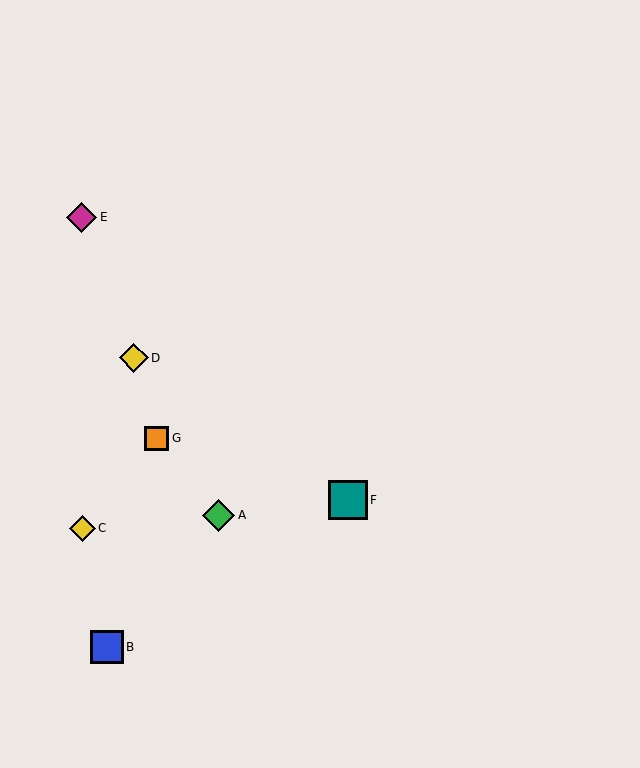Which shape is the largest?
The teal square (labeled F) is the largest.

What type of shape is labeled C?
Shape C is a yellow diamond.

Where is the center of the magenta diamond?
The center of the magenta diamond is at (82, 217).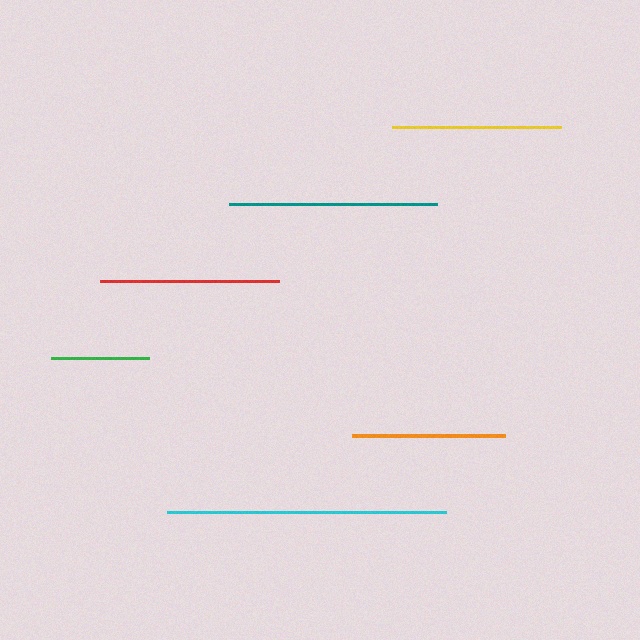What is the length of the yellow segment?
The yellow segment is approximately 168 pixels long.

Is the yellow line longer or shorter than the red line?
The red line is longer than the yellow line.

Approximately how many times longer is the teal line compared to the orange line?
The teal line is approximately 1.4 times the length of the orange line.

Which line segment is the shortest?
The green line is the shortest at approximately 97 pixels.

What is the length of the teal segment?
The teal segment is approximately 208 pixels long.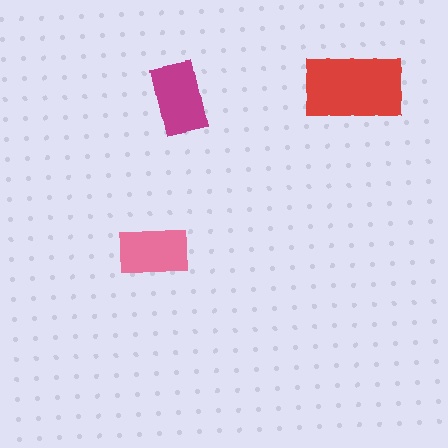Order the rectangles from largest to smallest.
the red one, the magenta one, the pink one.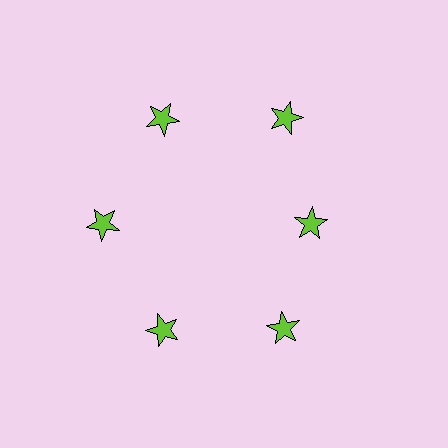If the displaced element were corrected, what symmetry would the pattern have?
It would have 6-fold rotational symmetry — the pattern would map onto itself every 60 degrees.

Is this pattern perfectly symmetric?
No. The 6 lime stars are arranged in a ring, but one element near the 3 o'clock position is pulled inward toward the center, breaking the 6-fold rotational symmetry.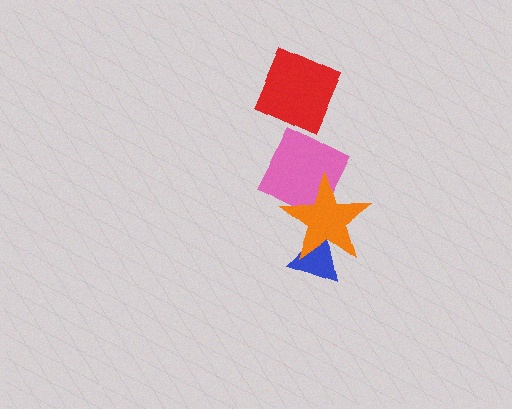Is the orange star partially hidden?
No, no other shape covers it.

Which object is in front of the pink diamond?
The orange star is in front of the pink diamond.